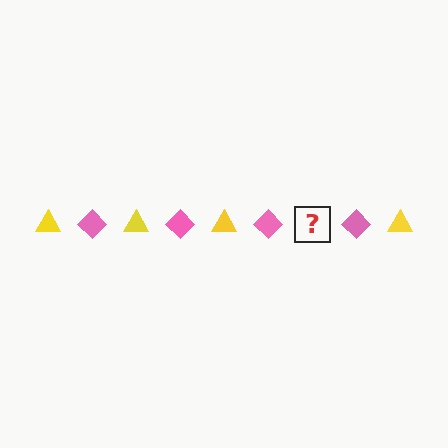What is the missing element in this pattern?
The missing element is a yellow triangle.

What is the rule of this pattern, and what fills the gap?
The rule is that the pattern alternates between yellow triangle and pink diamond. The gap should be filled with a yellow triangle.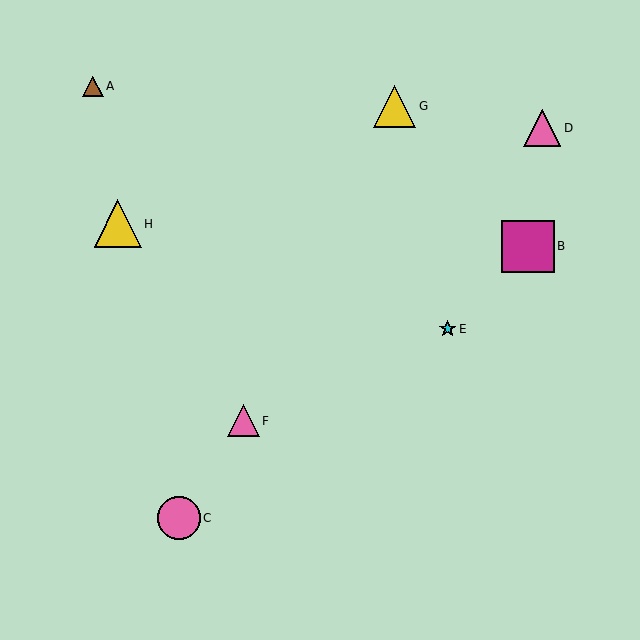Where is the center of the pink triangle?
The center of the pink triangle is at (542, 128).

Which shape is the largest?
The magenta square (labeled B) is the largest.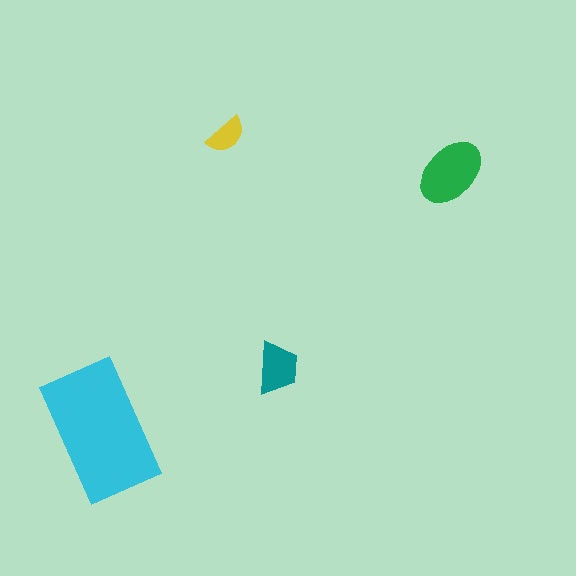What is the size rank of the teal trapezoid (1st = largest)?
3rd.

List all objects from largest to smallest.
The cyan rectangle, the green ellipse, the teal trapezoid, the yellow semicircle.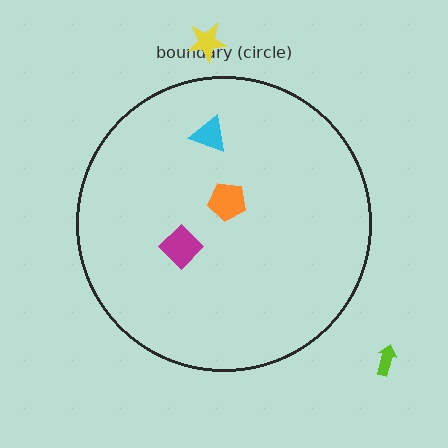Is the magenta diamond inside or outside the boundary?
Inside.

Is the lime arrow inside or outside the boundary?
Outside.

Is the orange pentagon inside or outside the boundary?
Inside.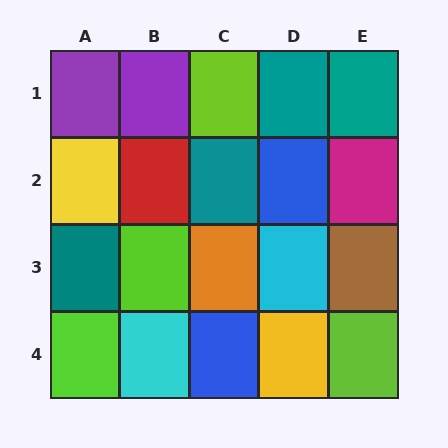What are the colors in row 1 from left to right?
Purple, purple, lime, teal, teal.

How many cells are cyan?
2 cells are cyan.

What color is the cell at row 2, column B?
Red.